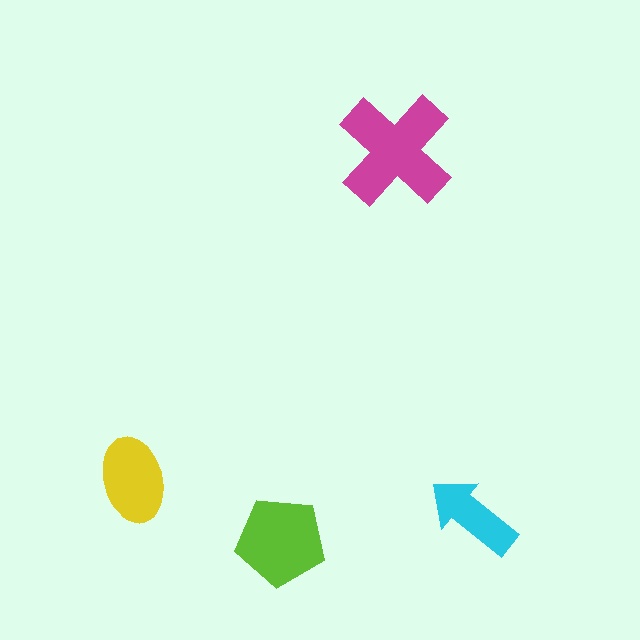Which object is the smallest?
The cyan arrow.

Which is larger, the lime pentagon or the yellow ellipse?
The lime pentagon.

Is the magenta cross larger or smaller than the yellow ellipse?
Larger.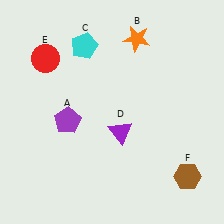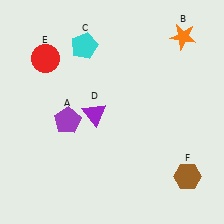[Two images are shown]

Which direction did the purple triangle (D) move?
The purple triangle (D) moved left.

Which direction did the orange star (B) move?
The orange star (B) moved right.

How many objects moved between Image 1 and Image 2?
2 objects moved between the two images.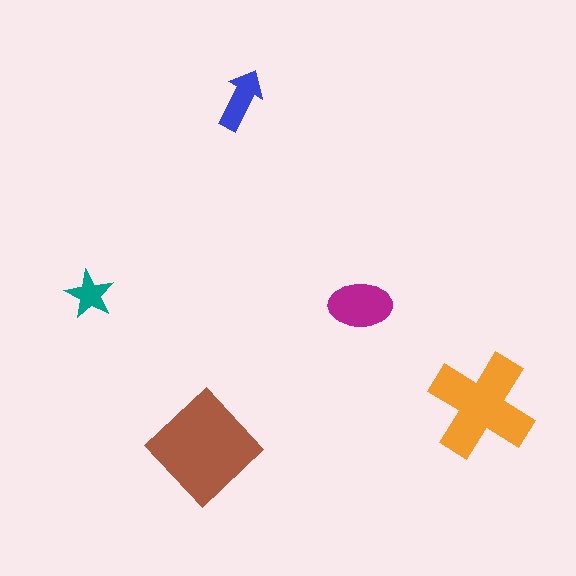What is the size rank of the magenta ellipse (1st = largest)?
3rd.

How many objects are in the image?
There are 5 objects in the image.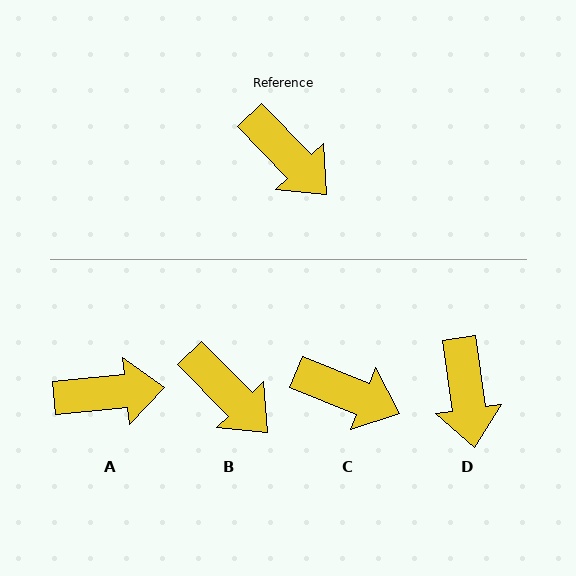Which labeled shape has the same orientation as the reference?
B.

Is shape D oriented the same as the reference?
No, it is off by about 37 degrees.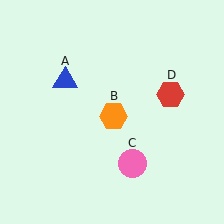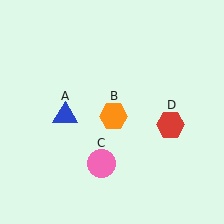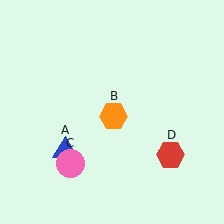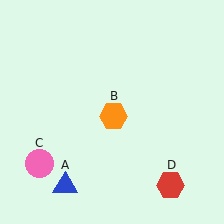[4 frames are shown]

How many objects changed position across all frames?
3 objects changed position: blue triangle (object A), pink circle (object C), red hexagon (object D).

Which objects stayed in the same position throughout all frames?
Orange hexagon (object B) remained stationary.